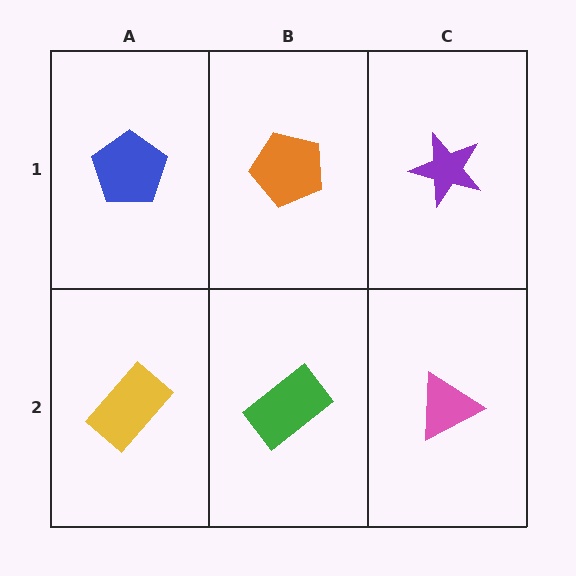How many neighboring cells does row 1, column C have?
2.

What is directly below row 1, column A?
A yellow rectangle.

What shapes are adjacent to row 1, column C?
A pink triangle (row 2, column C), an orange pentagon (row 1, column B).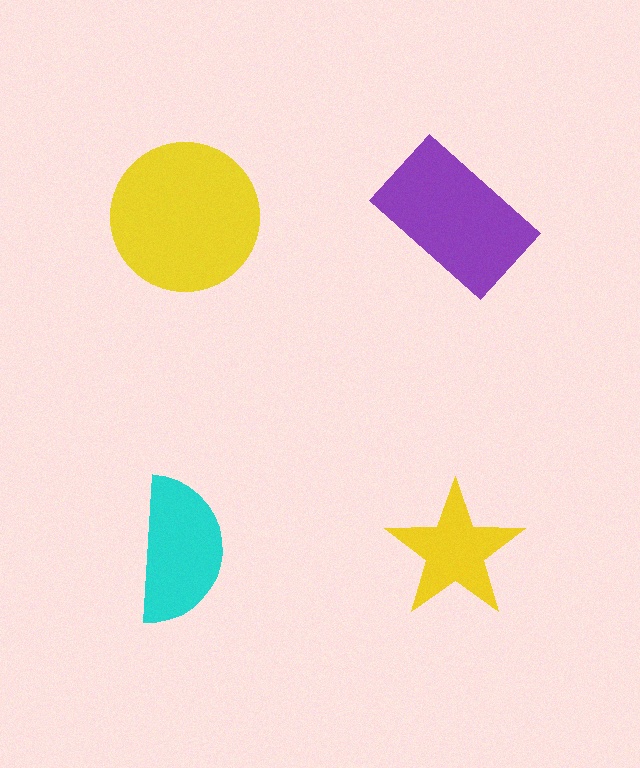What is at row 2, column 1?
A cyan semicircle.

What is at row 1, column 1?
A yellow circle.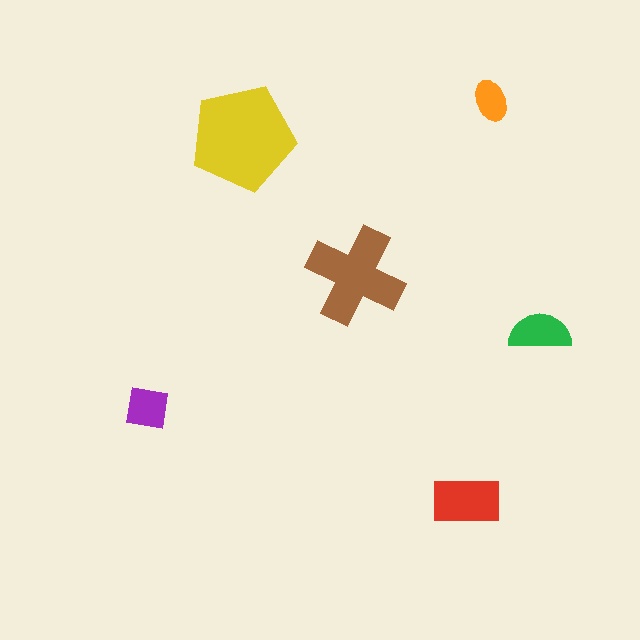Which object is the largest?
The yellow pentagon.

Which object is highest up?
The orange ellipse is topmost.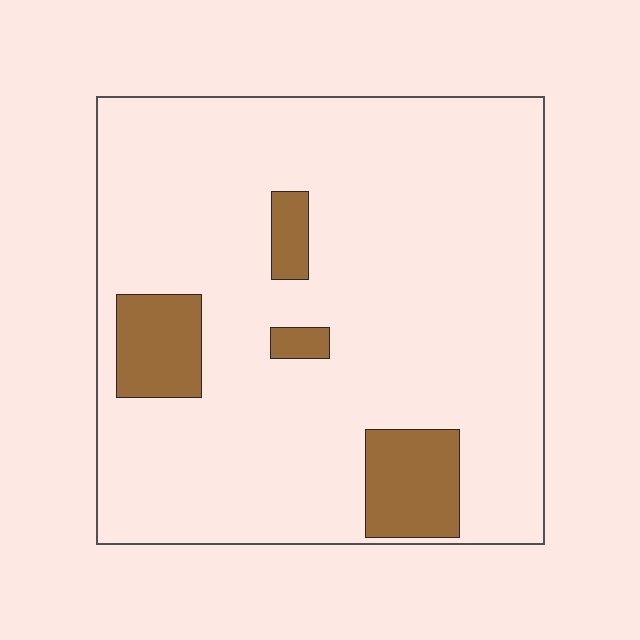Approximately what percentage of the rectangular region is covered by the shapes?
Approximately 10%.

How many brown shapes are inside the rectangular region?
4.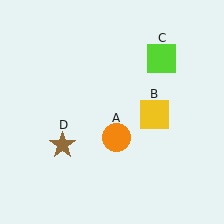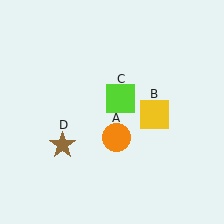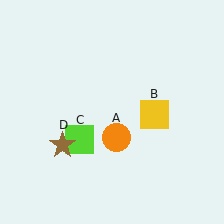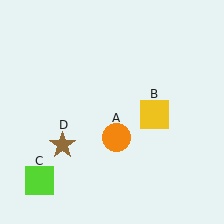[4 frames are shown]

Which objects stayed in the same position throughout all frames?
Orange circle (object A) and yellow square (object B) and brown star (object D) remained stationary.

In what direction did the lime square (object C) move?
The lime square (object C) moved down and to the left.